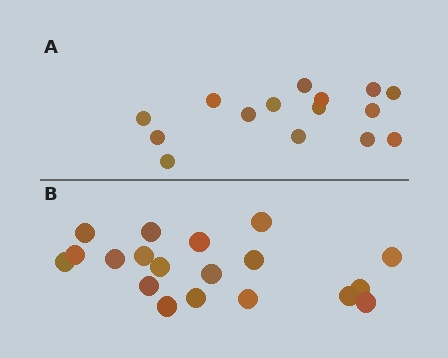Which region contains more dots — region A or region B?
Region B (the bottom region) has more dots.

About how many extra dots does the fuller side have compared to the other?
Region B has about 4 more dots than region A.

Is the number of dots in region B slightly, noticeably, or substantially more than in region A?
Region B has noticeably more, but not dramatically so. The ratio is roughly 1.3 to 1.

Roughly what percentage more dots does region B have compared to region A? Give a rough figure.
About 25% more.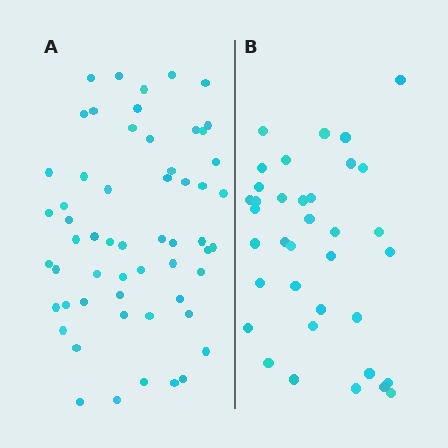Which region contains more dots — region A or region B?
Region A (the left region) has more dots.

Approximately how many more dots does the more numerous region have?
Region A has approximately 20 more dots than region B.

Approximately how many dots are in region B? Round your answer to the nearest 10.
About 40 dots. (The exact count is 36, which rounds to 40.)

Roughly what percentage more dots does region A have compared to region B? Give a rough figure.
About 60% more.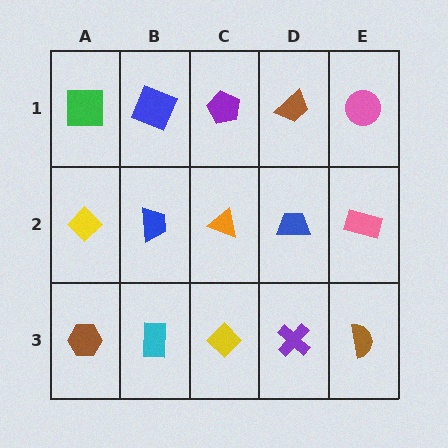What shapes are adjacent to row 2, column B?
A blue square (row 1, column B), a cyan rectangle (row 3, column B), a yellow diamond (row 2, column A), an orange triangle (row 2, column C).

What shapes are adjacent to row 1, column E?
A pink rectangle (row 2, column E), a brown trapezoid (row 1, column D).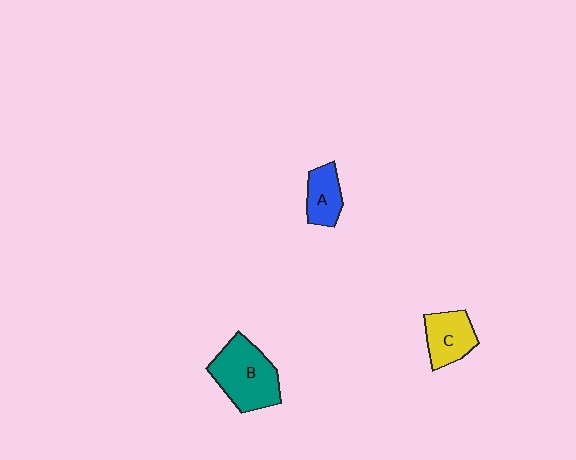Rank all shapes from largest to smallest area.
From largest to smallest: B (teal), C (yellow), A (blue).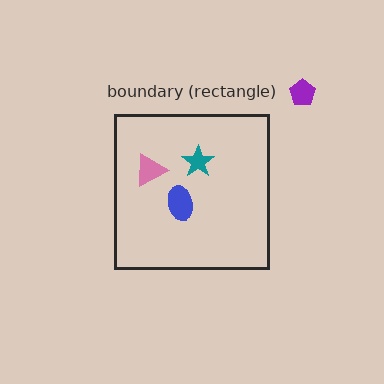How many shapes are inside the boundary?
3 inside, 1 outside.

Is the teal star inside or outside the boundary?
Inside.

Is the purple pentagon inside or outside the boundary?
Outside.